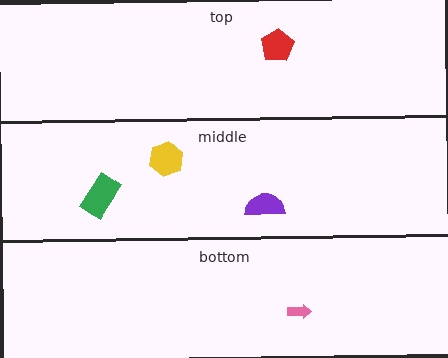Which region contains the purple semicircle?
The middle region.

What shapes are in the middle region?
The green rectangle, the purple semicircle, the yellow hexagon.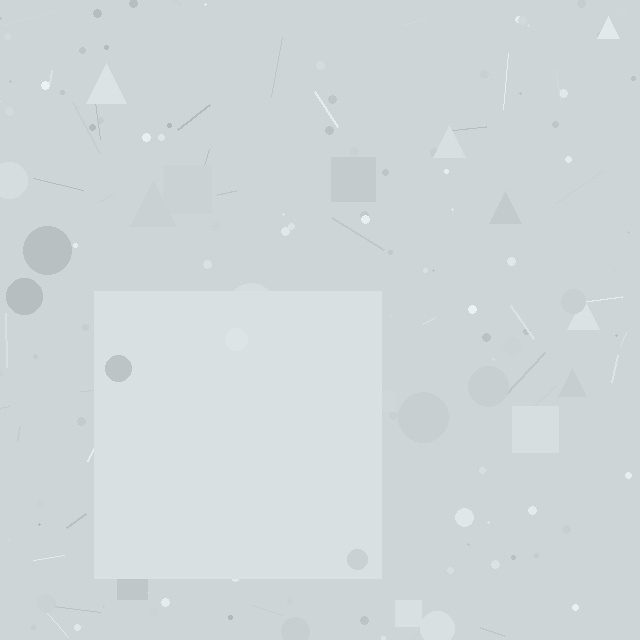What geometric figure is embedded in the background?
A square is embedded in the background.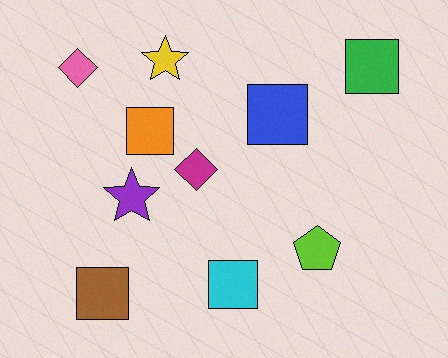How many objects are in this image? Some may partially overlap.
There are 10 objects.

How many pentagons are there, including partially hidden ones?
There is 1 pentagon.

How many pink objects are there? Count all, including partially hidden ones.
There is 1 pink object.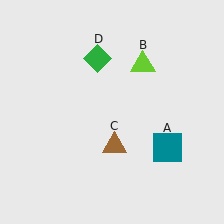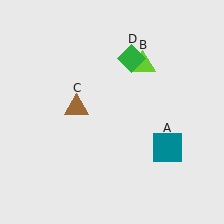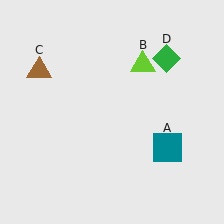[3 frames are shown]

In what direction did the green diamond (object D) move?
The green diamond (object D) moved right.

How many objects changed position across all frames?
2 objects changed position: brown triangle (object C), green diamond (object D).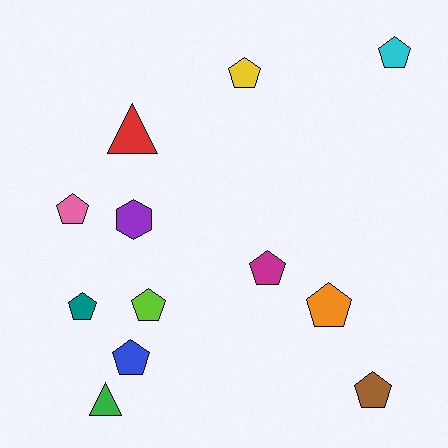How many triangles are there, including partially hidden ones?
There are 2 triangles.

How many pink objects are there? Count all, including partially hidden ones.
There is 1 pink object.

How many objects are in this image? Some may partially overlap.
There are 12 objects.